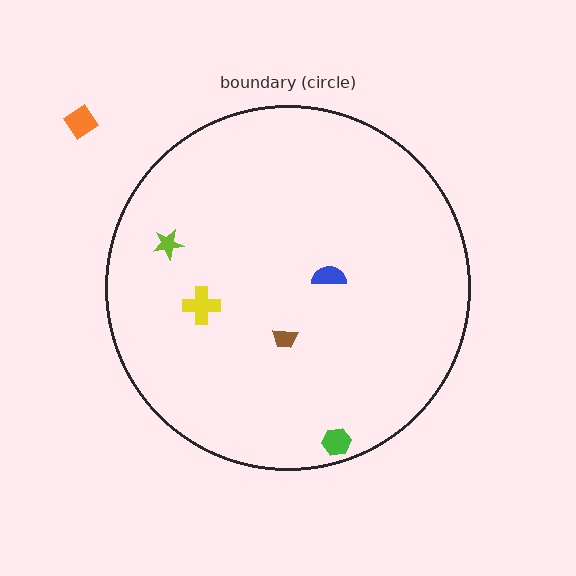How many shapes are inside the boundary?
5 inside, 1 outside.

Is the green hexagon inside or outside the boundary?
Inside.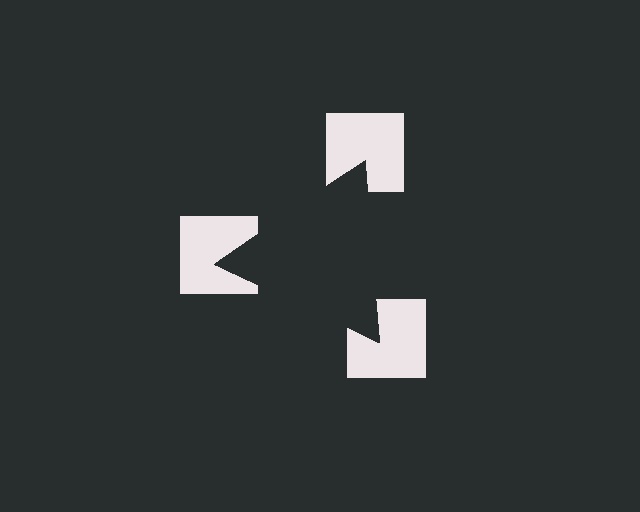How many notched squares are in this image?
There are 3 — one at each vertex of the illusory triangle.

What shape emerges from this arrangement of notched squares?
An illusory triangle — its edges are inferred from the aligned wedge cuts in the notched squares, not physically drawn.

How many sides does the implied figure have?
3 sides.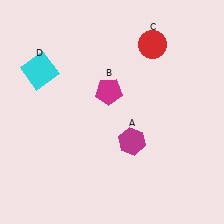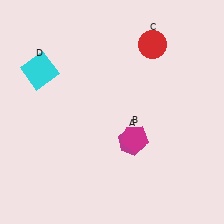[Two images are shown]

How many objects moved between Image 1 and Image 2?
1 object moved between the two images.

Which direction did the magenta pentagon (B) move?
The magenta pentagon (B) moved down.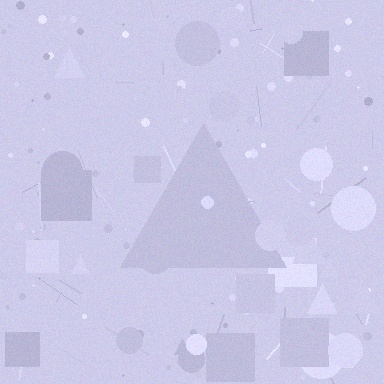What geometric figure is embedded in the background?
A triangle is embedded in the background.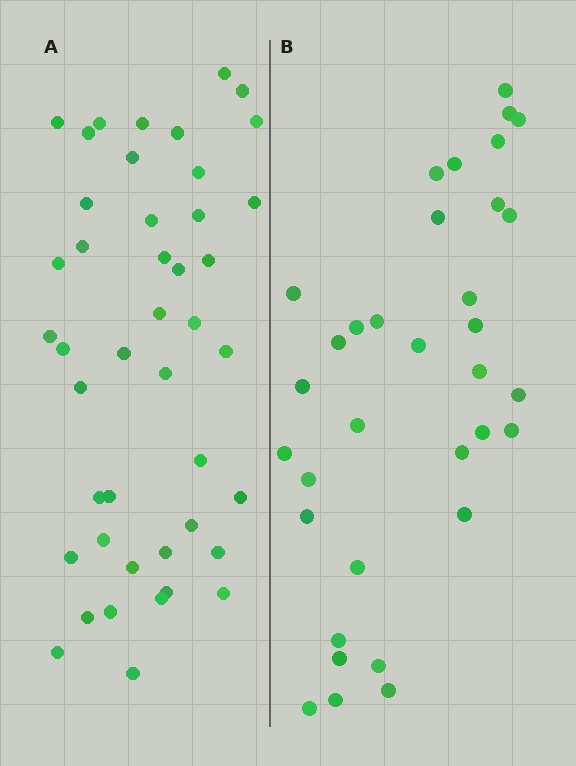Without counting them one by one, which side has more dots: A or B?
Region A (the left region) has more dots.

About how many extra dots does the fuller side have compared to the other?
Region A has roughly 10 or so more dots than region B.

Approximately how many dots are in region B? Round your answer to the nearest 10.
About 30 dots. (The exact count is 34, which rounds to 30.)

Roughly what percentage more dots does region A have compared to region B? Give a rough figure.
About 30% more.